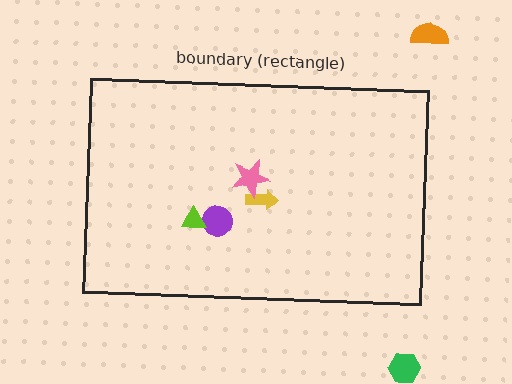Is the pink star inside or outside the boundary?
Inside.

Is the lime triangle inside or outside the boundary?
Inside.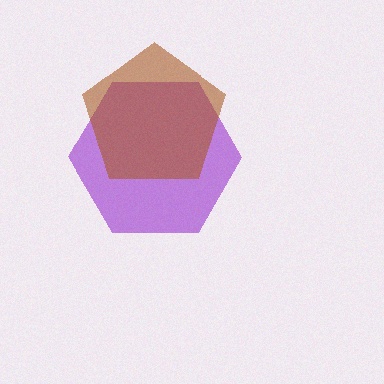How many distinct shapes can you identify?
There are 2 distinct shapes: a purple hexagon, a brown pentagon.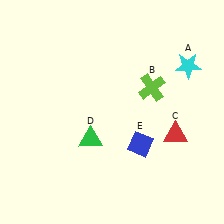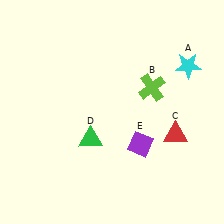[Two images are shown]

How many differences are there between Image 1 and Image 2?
There is 1 difference between the two images.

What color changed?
The diamond (E) changed from blue in Image 1 to purple in Image 2.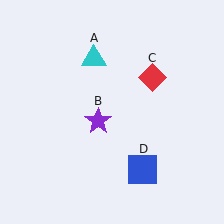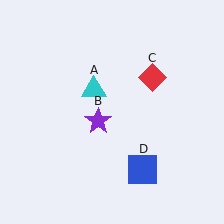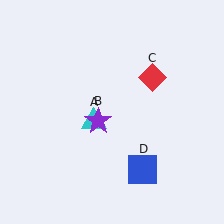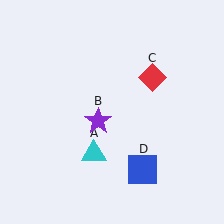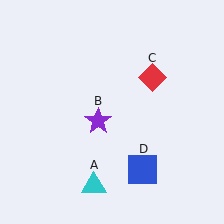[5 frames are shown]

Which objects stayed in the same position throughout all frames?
Purple star (object B) and red diamond (object C) and blue square (object D) remained stationary.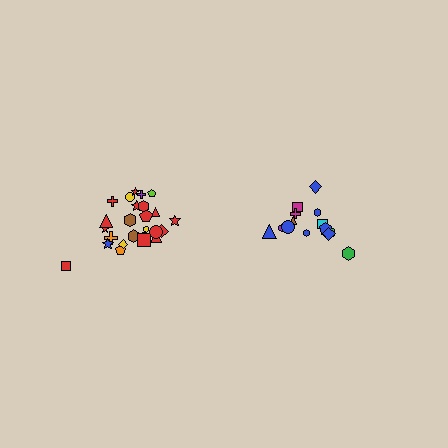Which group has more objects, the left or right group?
The left group.